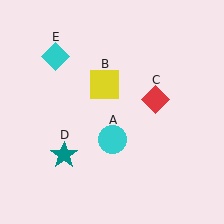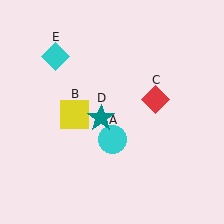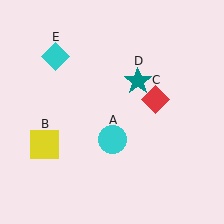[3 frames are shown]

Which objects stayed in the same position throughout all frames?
Cyan circle (object A) and red diamond (object C) and cyan diamond (object E) remained stationary.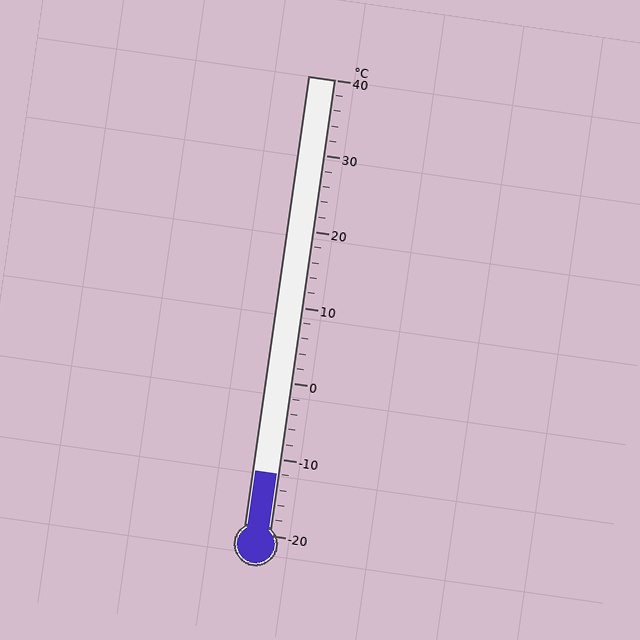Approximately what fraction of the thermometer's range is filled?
The thermometer is filled to approximately 15% of its range.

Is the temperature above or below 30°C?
The temperature is below 30°C.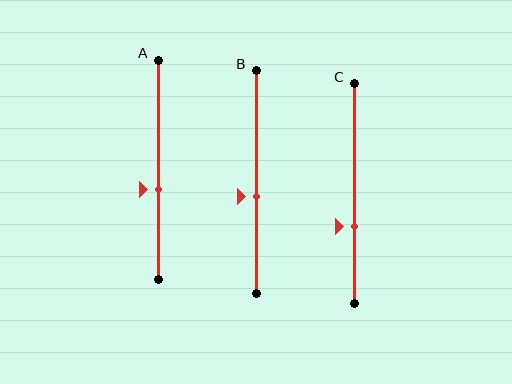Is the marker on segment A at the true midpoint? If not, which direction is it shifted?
No, the marker on segment A is shifted downward by about 9% of the segment length.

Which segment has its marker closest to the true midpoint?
Segment B has its marker closest to the true midpoint.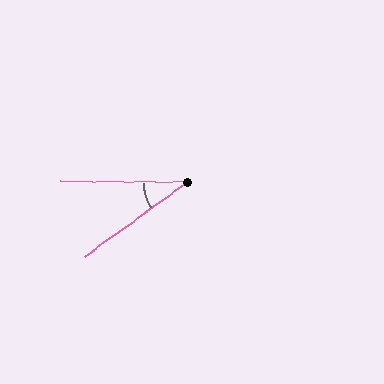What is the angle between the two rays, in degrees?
Approximately 36 degrees.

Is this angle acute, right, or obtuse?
It is acute.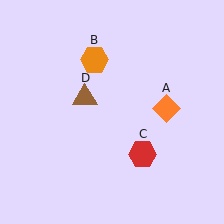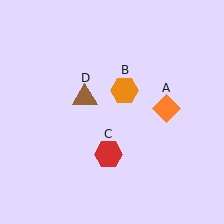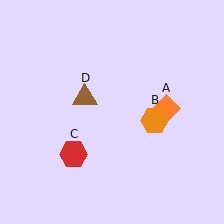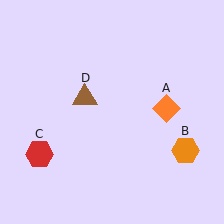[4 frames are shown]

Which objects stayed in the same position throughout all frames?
Orange diamond (object A) and brown triangle (object D) remained stationary.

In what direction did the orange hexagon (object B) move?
The orange hexagon (object B) moved down and to the right.